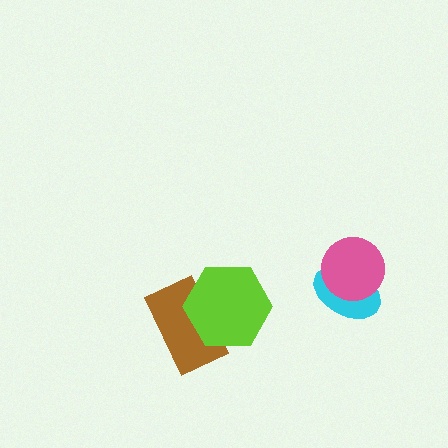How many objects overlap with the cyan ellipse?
1 object overlaps with the cyan ellipse.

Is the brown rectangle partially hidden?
Yes, it is partially covered by another shape.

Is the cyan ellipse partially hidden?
Yes, it is partially covered by another shape.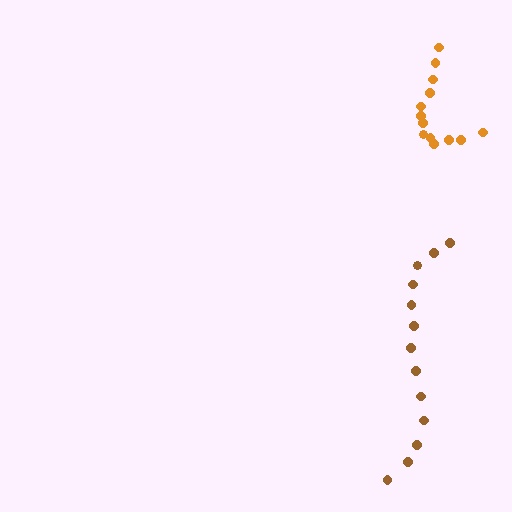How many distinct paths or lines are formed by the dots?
There are 2 distinct paths.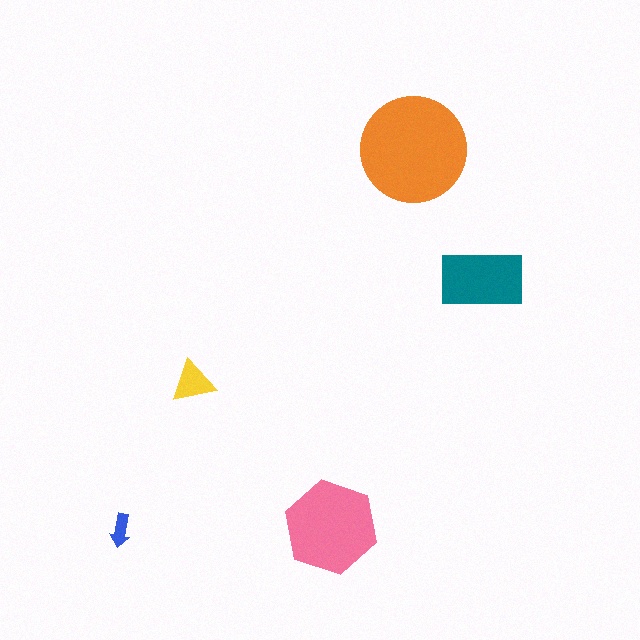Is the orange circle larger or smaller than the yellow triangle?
Larger.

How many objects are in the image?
There are 5 objects in the image.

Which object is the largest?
The orange circle.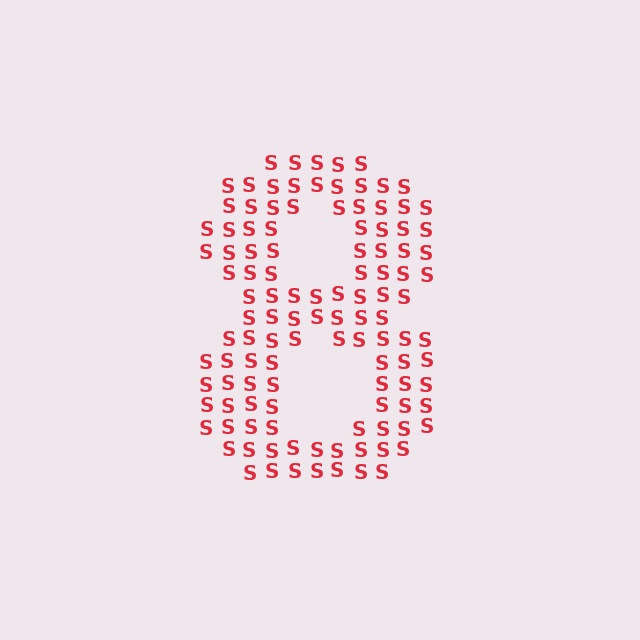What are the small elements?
The small elements are letter S's.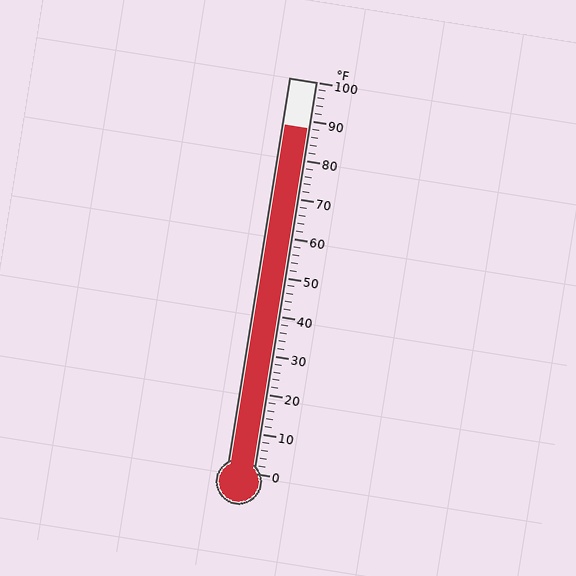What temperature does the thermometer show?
The thermometer shows approximately 88°F.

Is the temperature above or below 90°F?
The temperature is below 90°F.